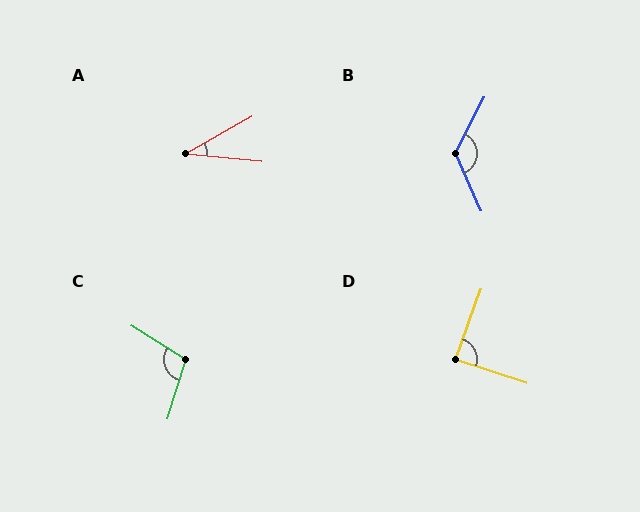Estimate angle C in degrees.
Approximately 104 degrees.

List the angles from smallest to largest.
A (35°), D (88°), C (104°), B (130°).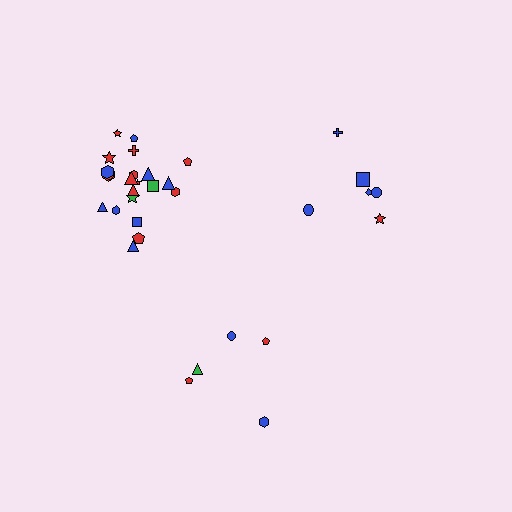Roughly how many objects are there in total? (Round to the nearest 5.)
Roughly 35 objects in total.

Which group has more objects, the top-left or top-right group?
The top-left group.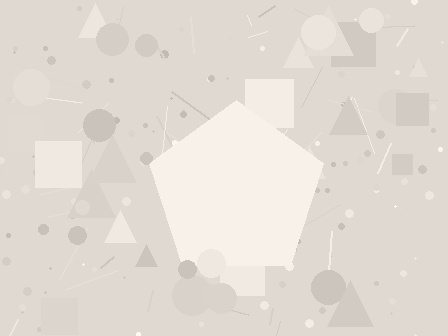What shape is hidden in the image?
A pentagon is hidden in the image.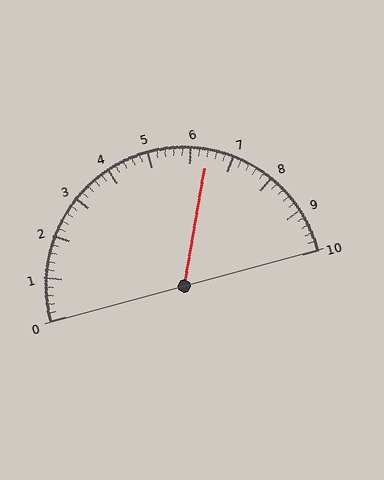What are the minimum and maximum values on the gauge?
The gauge ranges from 0 to 10.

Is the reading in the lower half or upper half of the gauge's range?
The reading is in the upper half of the range (0 to 10).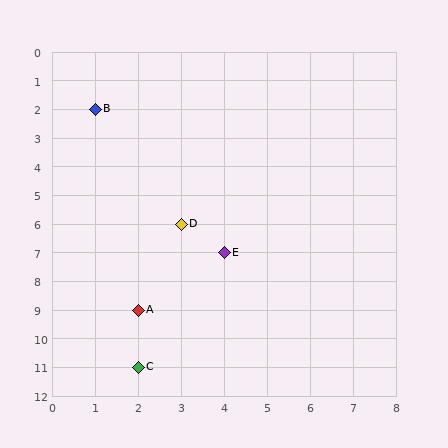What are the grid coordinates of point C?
Point C is at grid coordinates (2, 11).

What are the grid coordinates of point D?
Point D is at grid coordinates (3, 6).